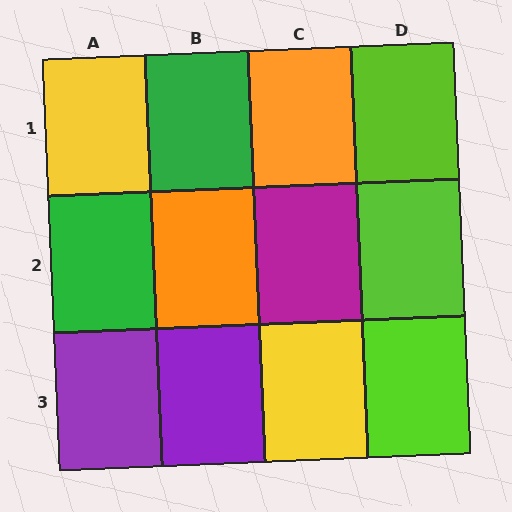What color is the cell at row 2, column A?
Green.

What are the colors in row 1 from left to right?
Yellow, green, orange, lime.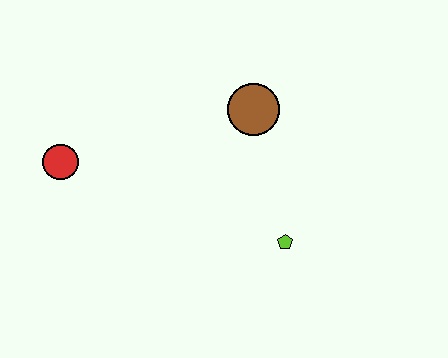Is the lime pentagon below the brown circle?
Yes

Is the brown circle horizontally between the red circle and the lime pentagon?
Yes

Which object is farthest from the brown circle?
The red circle is farthest from the brown circle.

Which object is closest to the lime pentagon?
The brown circle is closest to the lime pentagon.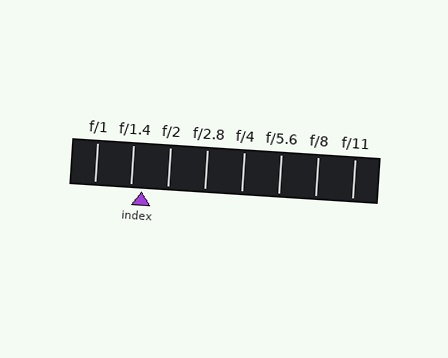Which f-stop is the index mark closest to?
The index mark is closest to f/1.4.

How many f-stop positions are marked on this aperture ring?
There are 8 f-stop positions marked.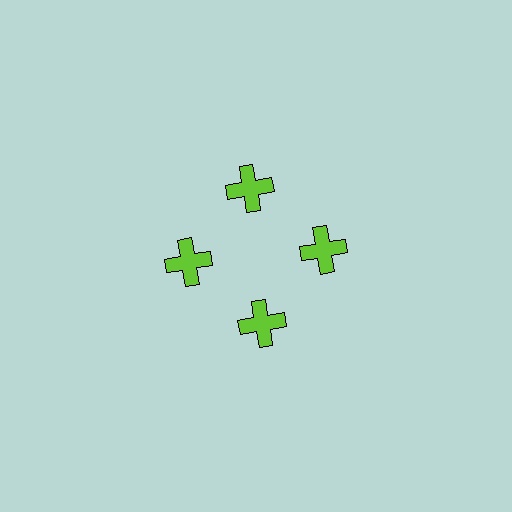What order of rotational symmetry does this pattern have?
This pattern has 4-fold rotational symmetry.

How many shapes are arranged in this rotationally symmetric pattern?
There are 4 shapes, arranged in 4 groups of 1.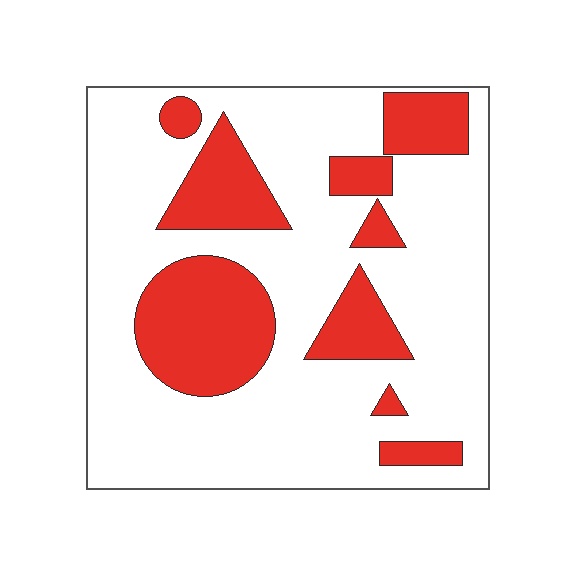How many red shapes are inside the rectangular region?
9.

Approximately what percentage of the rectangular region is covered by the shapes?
Approximately 25%.